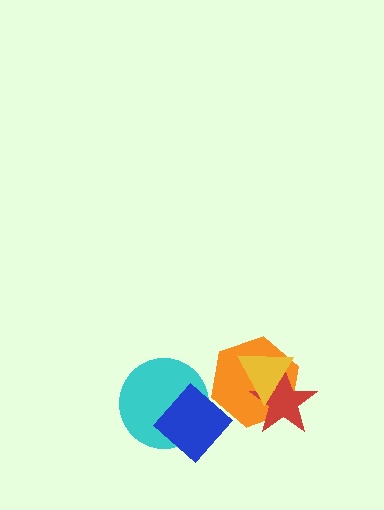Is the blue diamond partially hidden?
No, no other shape covers it.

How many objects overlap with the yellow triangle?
2 objects overlap with the yellow triangle.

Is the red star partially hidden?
Yes, it is partially covered by another shape.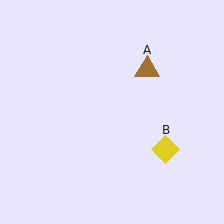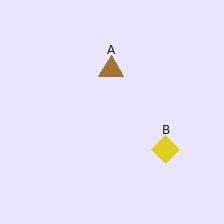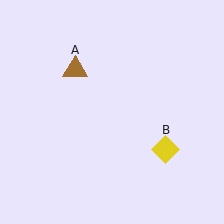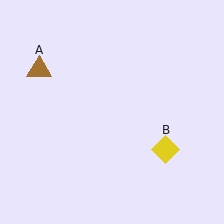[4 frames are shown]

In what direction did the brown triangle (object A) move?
The brown triangle (object A) moved left.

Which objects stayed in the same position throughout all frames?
Yellow diamond (object B) remained stationary.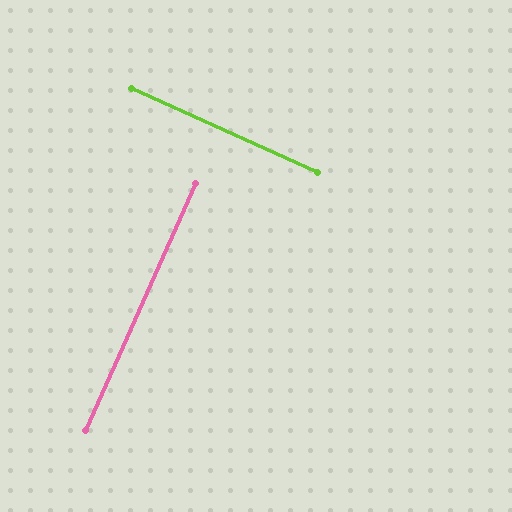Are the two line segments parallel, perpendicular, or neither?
Perpendicular — they meet at approximately 90°.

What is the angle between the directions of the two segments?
Approximately 90 degrees.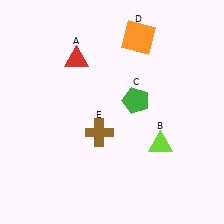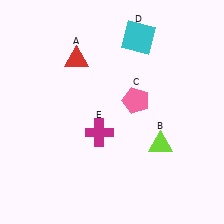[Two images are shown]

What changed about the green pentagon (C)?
In Image 1, C is green. In Image 2, it changed to pink.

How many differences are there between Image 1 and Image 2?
There are 3 differences between the two images.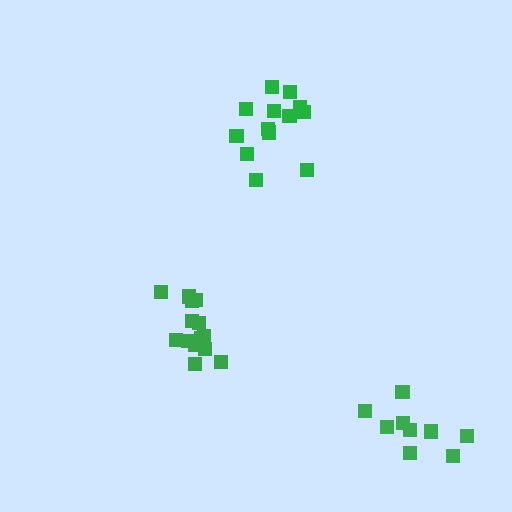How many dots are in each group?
Group 1: 14 dots, Group 2: 14 dots, Group 3: 9 dots (37 total).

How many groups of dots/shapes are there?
There are 3 groups.